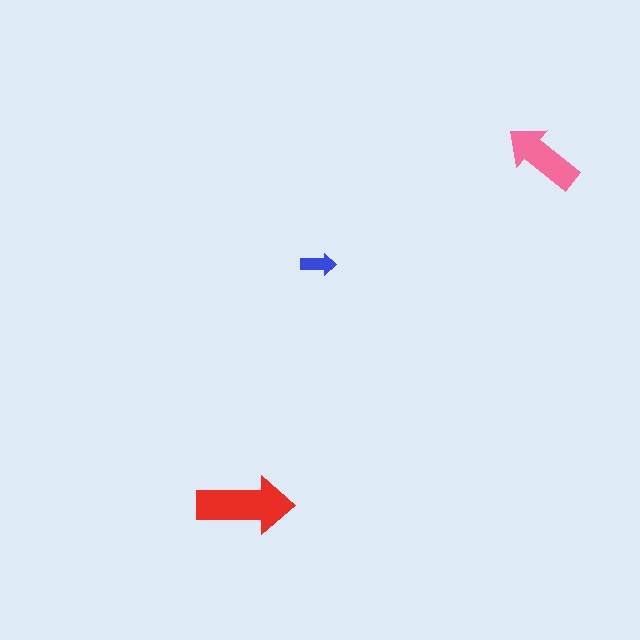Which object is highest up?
The pink arrow is topmost.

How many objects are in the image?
There are 3 objects in the image.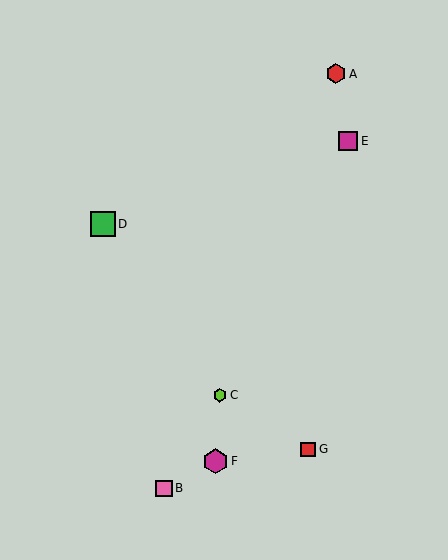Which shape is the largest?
The magenta hexagon (labeled F) is the largest.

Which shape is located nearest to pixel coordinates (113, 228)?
The green square (labeled D) at (103, 224) is nearest to that location.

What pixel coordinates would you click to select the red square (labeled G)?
Click at (308, 449) to select the red square G.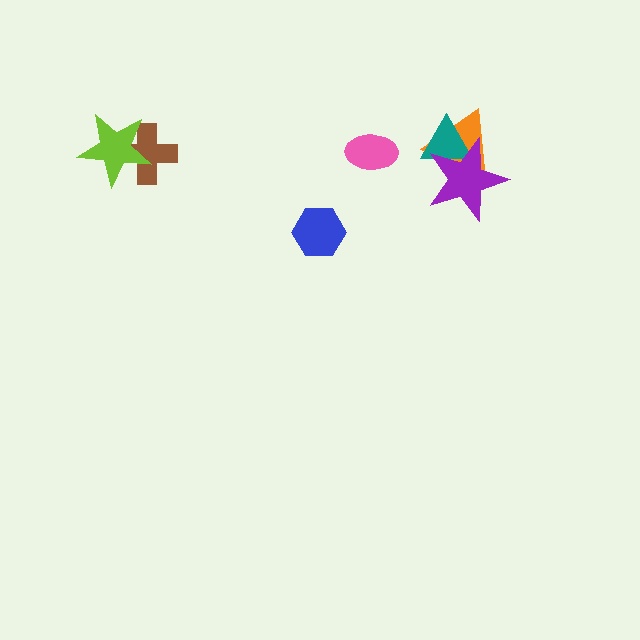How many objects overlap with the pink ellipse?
0 objects overlap with the pink ellipse.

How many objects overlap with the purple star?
2 objects overlap with the purple star.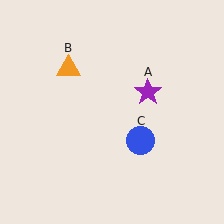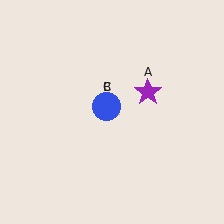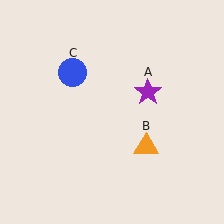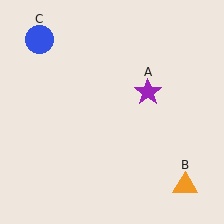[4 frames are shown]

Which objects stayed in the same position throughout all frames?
Purple star (object A) remained stationary.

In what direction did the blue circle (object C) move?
The blue circle (object C) moved up and to the left.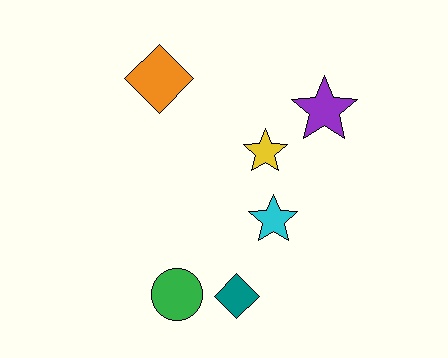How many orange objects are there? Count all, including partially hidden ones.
There is 1 orange object.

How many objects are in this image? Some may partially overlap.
There are 6 objects.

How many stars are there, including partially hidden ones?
There are 3 stars.